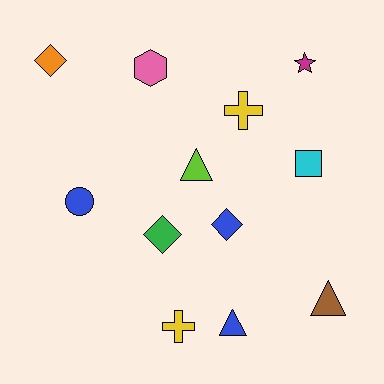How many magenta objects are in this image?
There is 1 magenta object.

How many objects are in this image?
There are 12 objects.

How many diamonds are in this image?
There are 3 diamonds.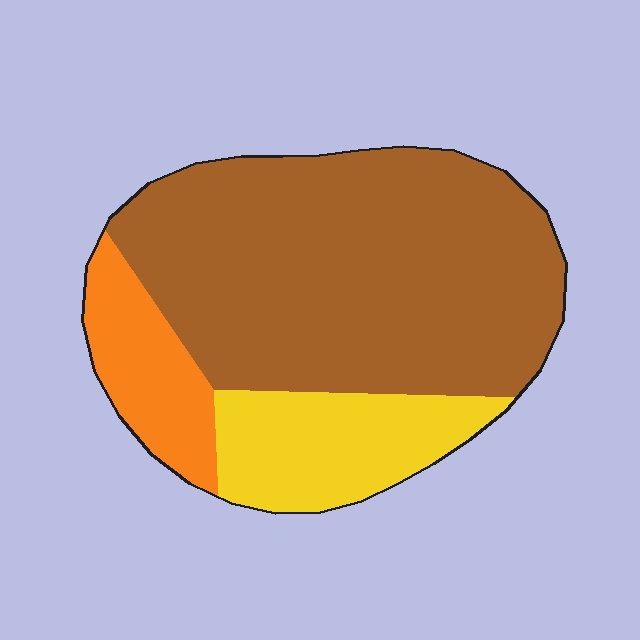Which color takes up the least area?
Orange, at roughly 15%.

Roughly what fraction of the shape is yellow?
Yellow takes up between a sixth and a third of the shape.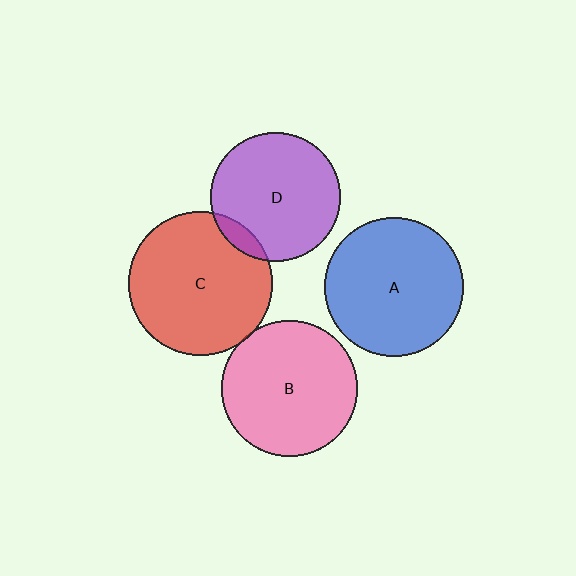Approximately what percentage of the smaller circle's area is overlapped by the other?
Approximately 10%.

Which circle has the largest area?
Circle C (red).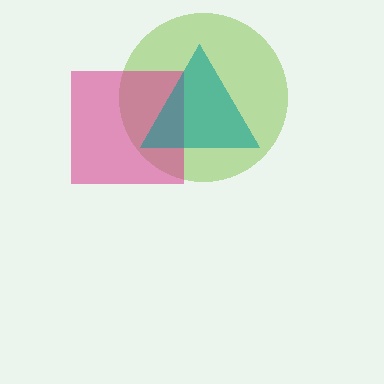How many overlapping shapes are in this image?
There are 3 overlapping shapes in the image.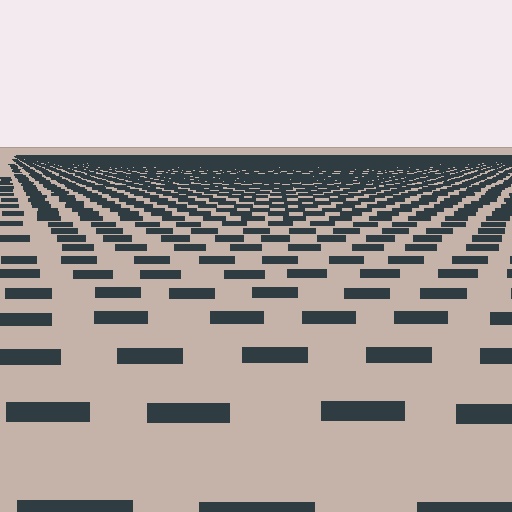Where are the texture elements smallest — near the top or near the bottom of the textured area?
Near the top.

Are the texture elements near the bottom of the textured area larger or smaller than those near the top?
Larger. Near the bottom, elements are closer to the viewer and appear at a bigger on-screen size.